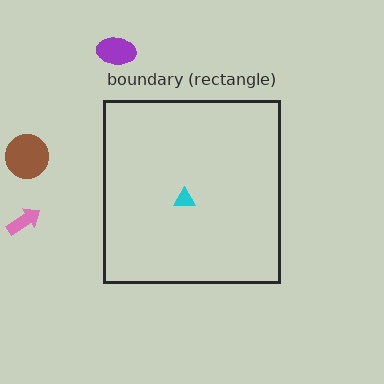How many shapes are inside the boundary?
1 inside, 3 outside.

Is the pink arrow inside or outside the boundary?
Outside.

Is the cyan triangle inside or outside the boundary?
Inside.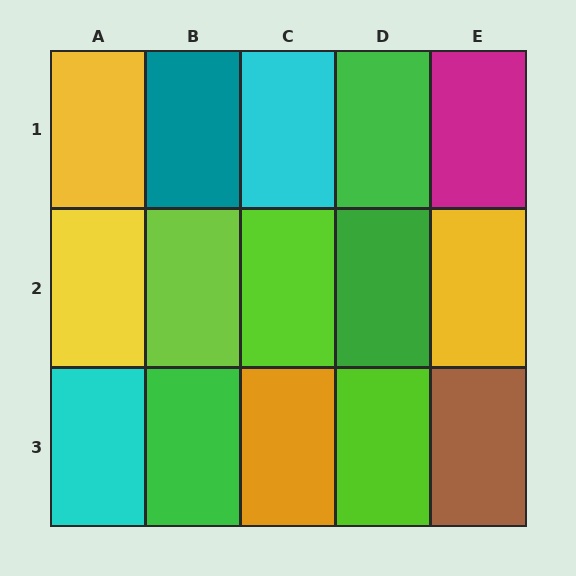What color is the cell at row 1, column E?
Magenta.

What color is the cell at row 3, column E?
Brown.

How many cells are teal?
1 cell is teal.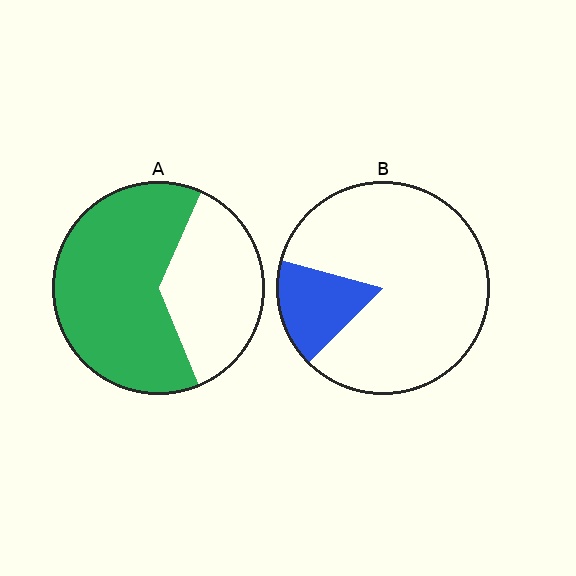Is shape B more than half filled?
No.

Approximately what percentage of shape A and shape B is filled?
A is approximately 65% and B is approximately 15%.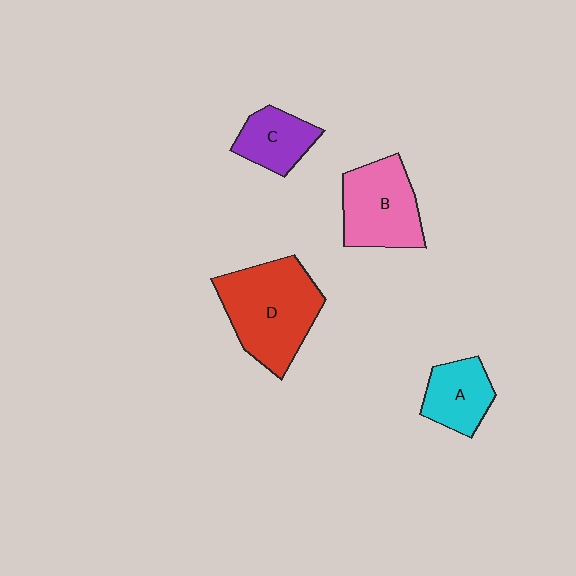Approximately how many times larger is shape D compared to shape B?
Approximately 1.3 times.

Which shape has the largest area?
Shape D (red).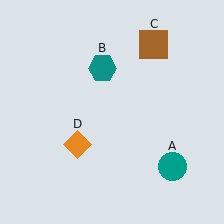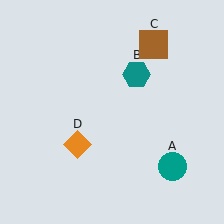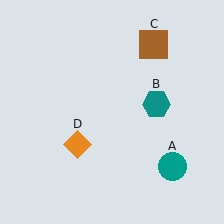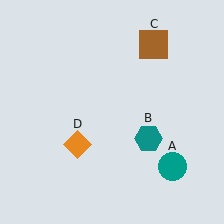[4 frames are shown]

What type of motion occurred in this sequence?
The teal hexagon (object B) rotated clockwise around the center of the scene.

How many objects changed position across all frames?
1 object changed position: teal hexagon (object B).